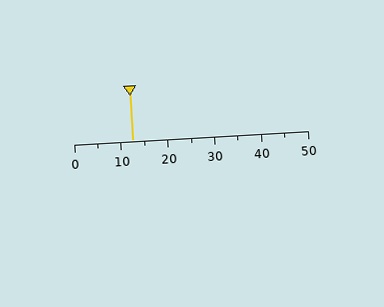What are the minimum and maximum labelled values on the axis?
The axis runs from 0 to 50.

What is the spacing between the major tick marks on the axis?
The major ticks are spaced 10 apart.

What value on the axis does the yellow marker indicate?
The marker indicates approximately 12.5.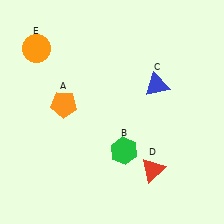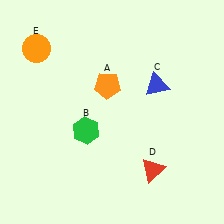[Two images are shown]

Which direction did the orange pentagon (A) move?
The orange pentagon (A) moved right.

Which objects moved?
The objects that moved are: the orange pentagon (A), the green hexagon (B).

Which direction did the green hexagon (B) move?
The green hexagon (B) moved left.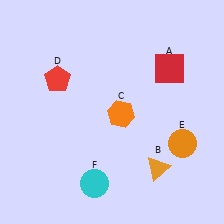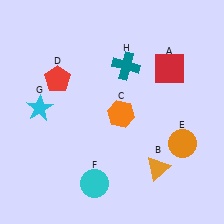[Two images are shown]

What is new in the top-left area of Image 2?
A cyan star (G) was added in the top-left area of Image 2.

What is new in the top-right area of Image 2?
A teal cross (H) was added in the top-right area of Image 2.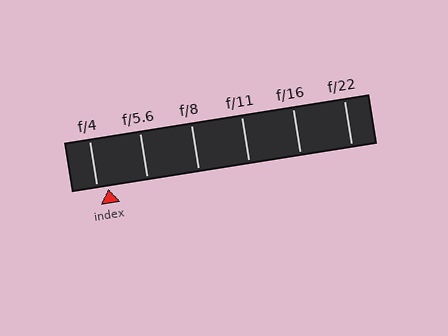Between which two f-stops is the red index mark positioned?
The index mark is between f/4 and f/5.6.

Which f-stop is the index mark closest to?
The index mark is closest to f/4.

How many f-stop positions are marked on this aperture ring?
There are 6 f-stop positions marked.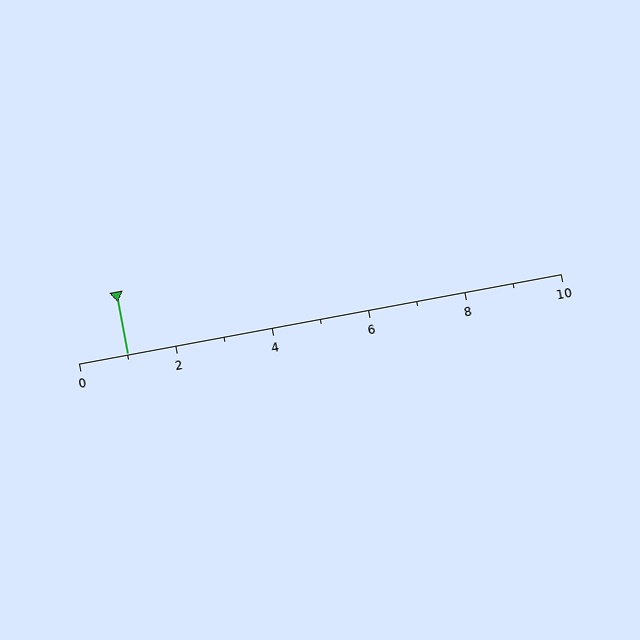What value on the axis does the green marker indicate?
The marker indicates approximately 1.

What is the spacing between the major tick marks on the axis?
The major ticks are spaced 2 apart.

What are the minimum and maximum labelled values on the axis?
The axis runs from 0 to 10.